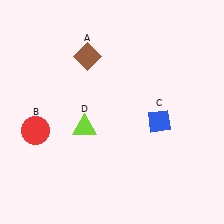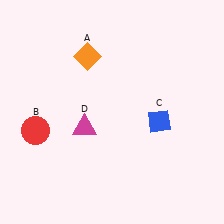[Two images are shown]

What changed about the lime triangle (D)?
In Image 1, D is lime. In Image 2, it changed to magenta.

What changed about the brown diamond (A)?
In Image 1, A is brown. In Image 2, it changed to orange.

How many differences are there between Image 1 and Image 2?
There are 2 differences between the two images.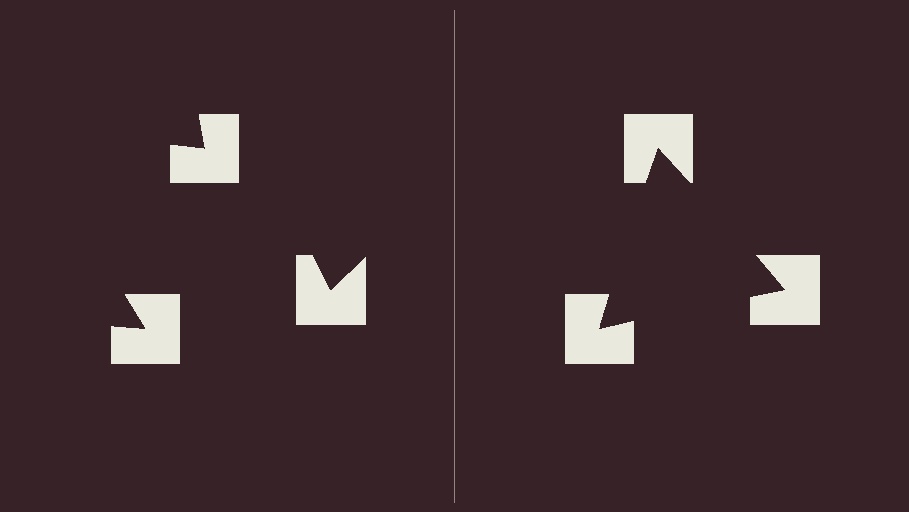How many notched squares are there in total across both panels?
6 — 3 on each side.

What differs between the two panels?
The notched squares are positioned identically on both sides; only the wedge orientations differ. On the right they align to a triangle; on the left they are misaligned.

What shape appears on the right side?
An illusory triangle.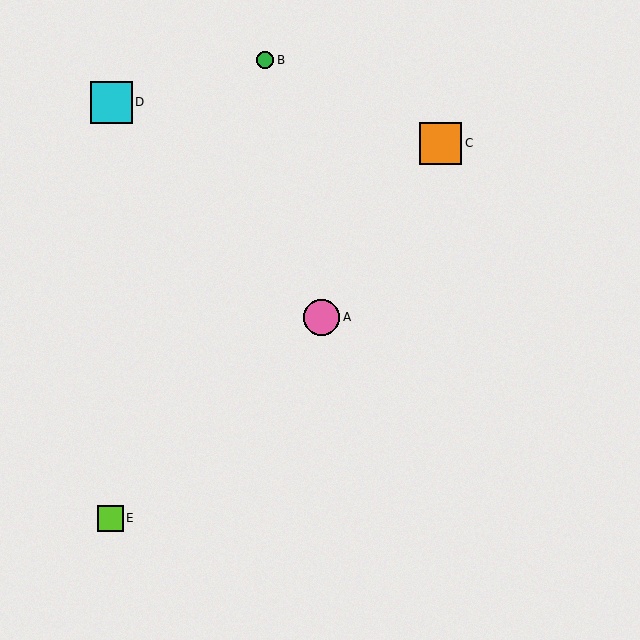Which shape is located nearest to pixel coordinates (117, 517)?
The lime square (labeled E) at (110, 518) is nearest to that location.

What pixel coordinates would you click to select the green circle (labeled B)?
Click at (265, 60) to select the green circle B.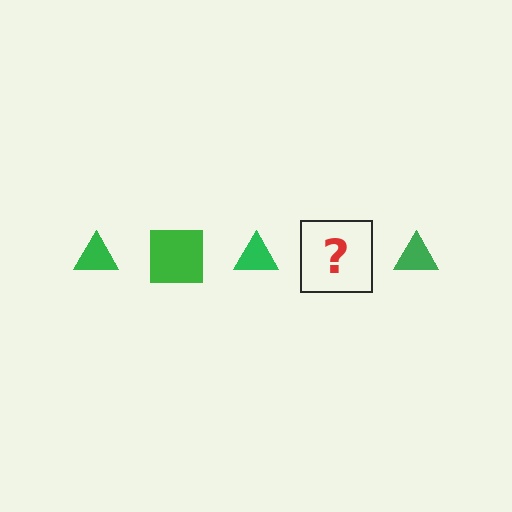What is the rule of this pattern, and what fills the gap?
The rule is that the pattern cycles through triangle, square shapes in green. The gap should be filled with a green square.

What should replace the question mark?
The question mark should be replaced with a green square.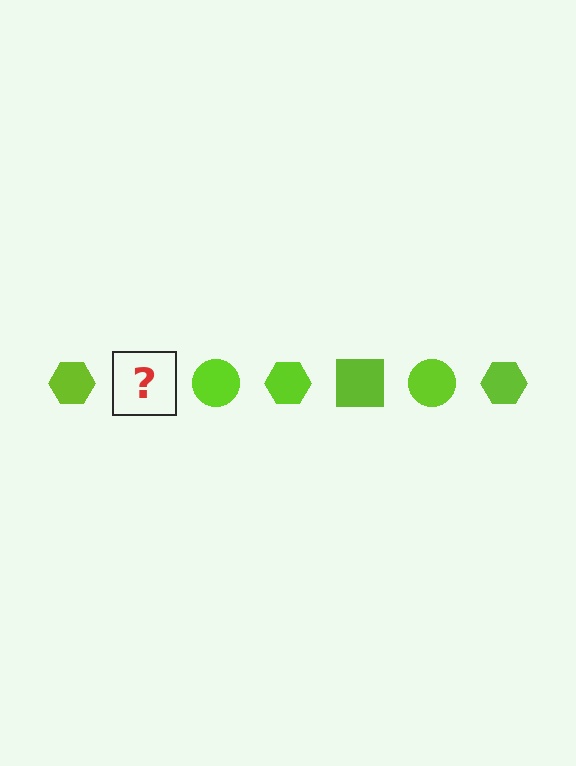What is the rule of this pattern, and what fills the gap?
The rule is that the pattern cycles through hexagon, square, circle shapes in lime. The gap should be filled with a lime square.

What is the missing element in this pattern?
The missing element is a lime square.